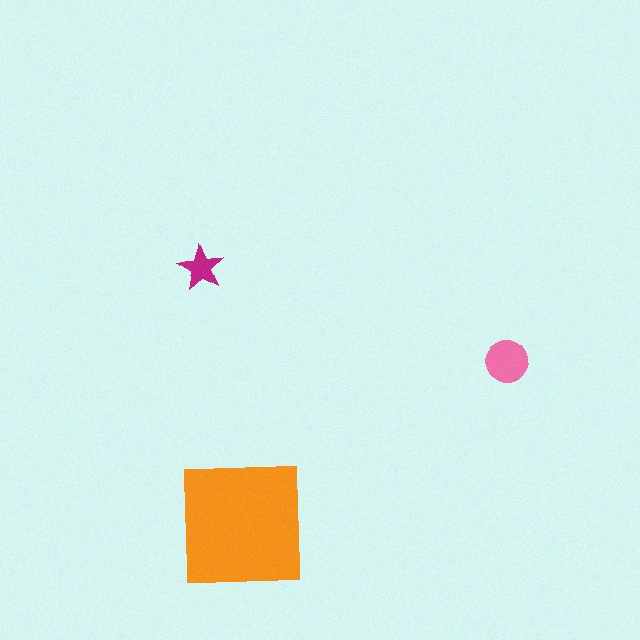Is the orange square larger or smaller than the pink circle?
Larger.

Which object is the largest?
The orange square.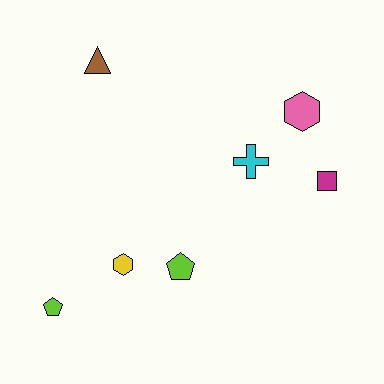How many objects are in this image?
There are 7 objects.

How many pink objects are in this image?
There is 1 pink object.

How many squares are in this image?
There is 1 square.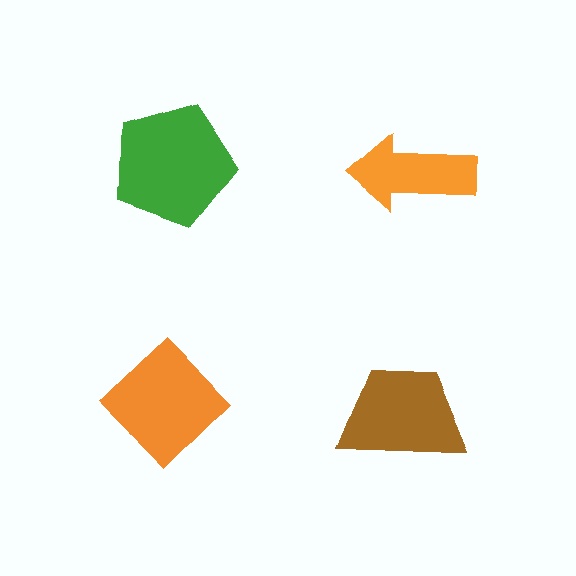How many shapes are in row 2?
2 shapes.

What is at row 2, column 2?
A brown trapezoid.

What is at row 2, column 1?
An orange diamond.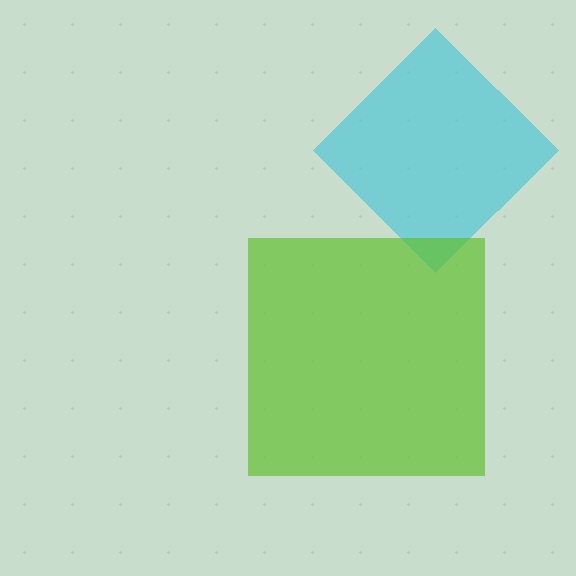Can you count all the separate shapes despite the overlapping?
Yes, there are 2 separate shapes.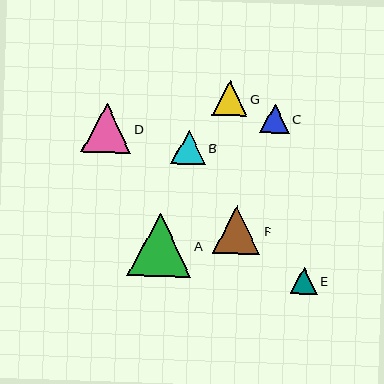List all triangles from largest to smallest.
From largest to smallest: A, D, F, G, B, C, E.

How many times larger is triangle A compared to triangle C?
Triangle A is approximately 2.1 times the size of triangle C.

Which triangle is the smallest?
Triangle E is the smallest with a size of approximately 27 pixels.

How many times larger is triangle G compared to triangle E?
Triangle G is approximately 1.3 times the size of triangle E.